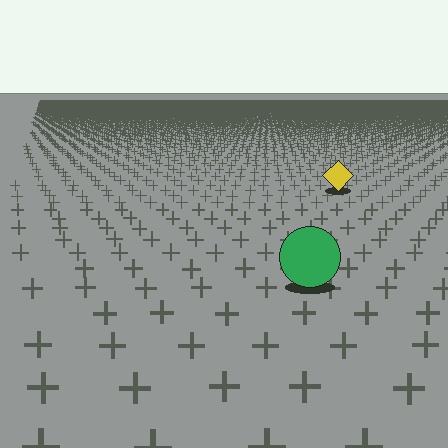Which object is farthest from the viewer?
The yellow diamond is farthest from the viewer. It appears smaller and the ground texture around it is denser.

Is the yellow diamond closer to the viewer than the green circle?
No. The green circle is closer — you can tell from the texture gradient: the ground texture is coarser near it.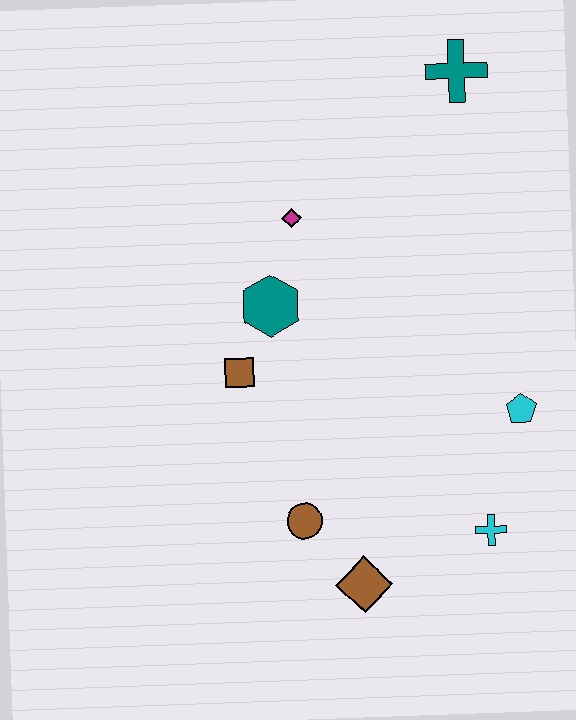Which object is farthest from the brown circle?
The teal cross is farthest from the brown circle.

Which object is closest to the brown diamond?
The brown circle is closest to the brown diamond.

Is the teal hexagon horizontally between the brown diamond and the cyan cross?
No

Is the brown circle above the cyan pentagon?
No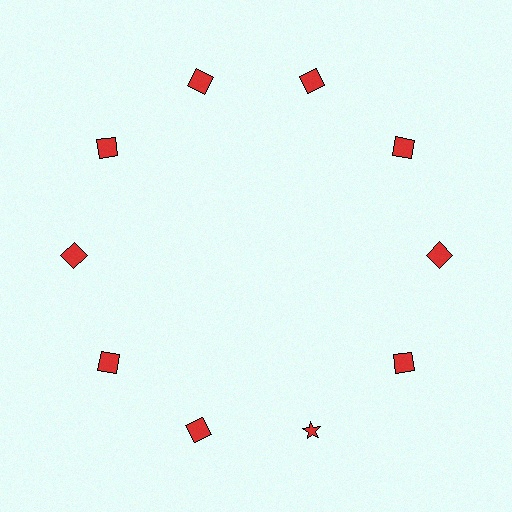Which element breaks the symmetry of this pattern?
The red star at roughly the 5 o'clock position breaks the symmetry. All other shapes are red squares.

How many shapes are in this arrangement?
There are 10 shapes arranged in a ring pattern.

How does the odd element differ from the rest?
It has a different shape: star instead of square.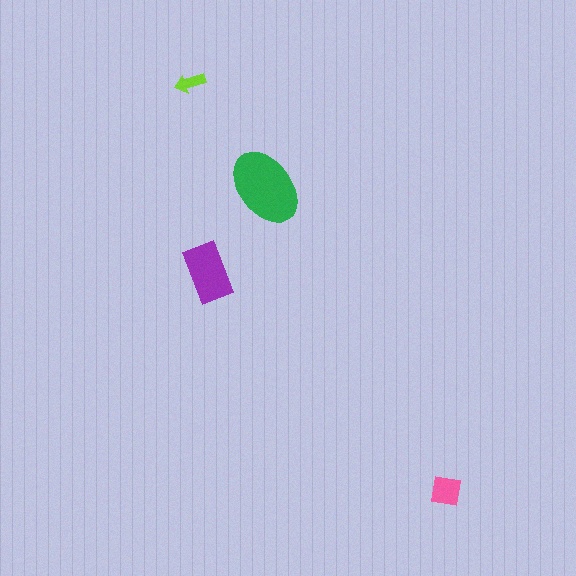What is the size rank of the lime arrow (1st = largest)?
4th.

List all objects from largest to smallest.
The green ellipse, the purple rectangle, the pink square, the lime arrow.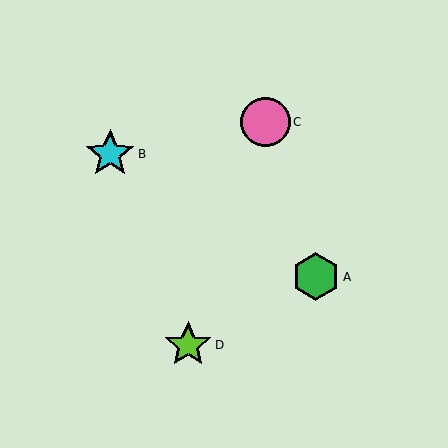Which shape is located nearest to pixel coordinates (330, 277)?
The green hexagon (labeled A) at (316, 277) is nearest to that location.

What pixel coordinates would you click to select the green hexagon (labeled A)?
Click at (316, 277) to select the green hexagon A.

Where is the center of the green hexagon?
The center of the green hexagon is at (316, 277).